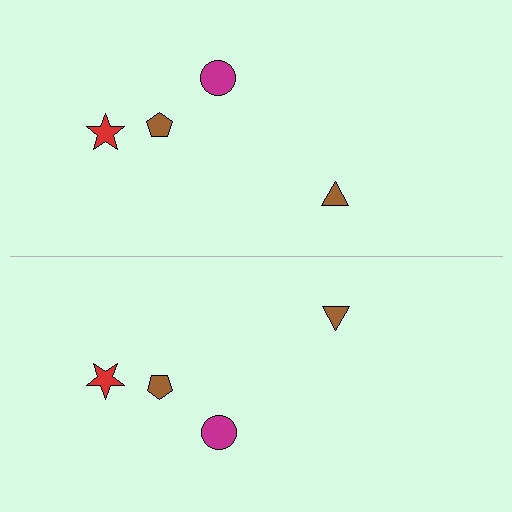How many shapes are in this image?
There are 8 shapes in this image.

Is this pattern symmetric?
Yes, this pattern has bilateral (reflection) symmetry.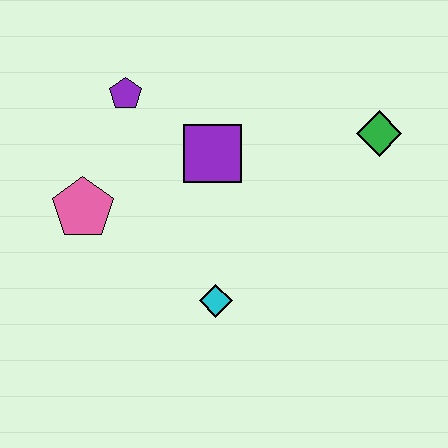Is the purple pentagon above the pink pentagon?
Yes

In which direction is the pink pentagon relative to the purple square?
The pink pentagon is to the left of the purple square.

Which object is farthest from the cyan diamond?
The green diamond is farthest from the cyan diamond.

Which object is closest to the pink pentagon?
The purple pentagon is closest to the pink pentagon.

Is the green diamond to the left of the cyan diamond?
No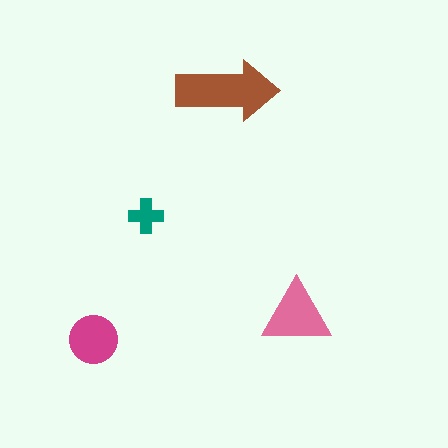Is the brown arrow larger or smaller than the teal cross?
Larger.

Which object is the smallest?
The teal cross.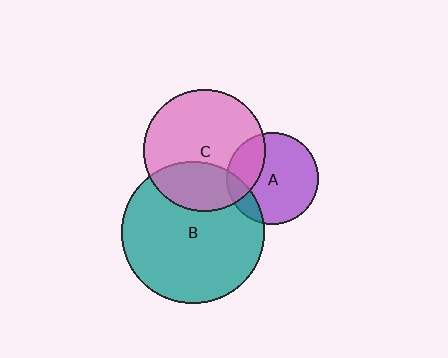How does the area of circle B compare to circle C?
Approximately 1.4 times.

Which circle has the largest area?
Circle B (teal).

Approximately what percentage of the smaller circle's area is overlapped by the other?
Approximately 25%.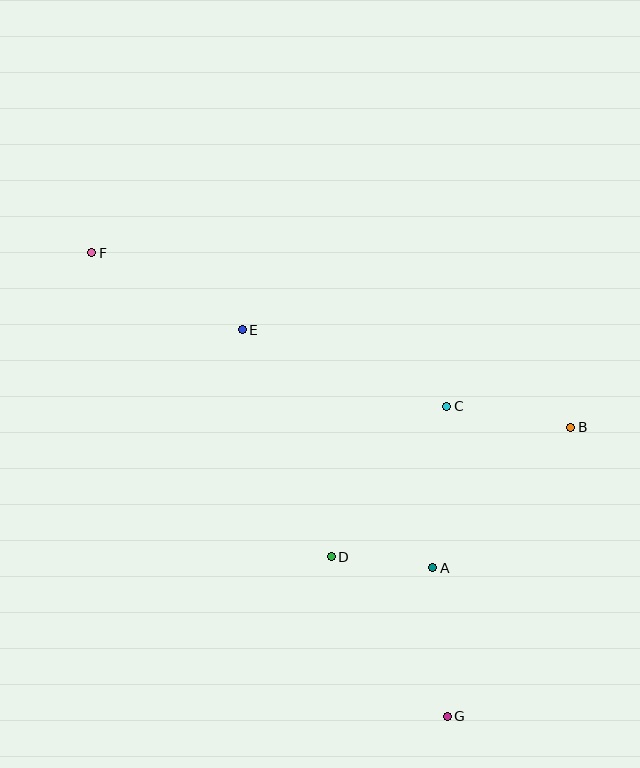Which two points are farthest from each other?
Points F and G are farthest from each other.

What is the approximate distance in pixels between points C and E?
The distance between C and E is approximately 218 pixels.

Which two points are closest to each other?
Points A and D are closest to each other.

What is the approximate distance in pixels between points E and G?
The distance between E and G is approximately 438 pixels.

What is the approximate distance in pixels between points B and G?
The distance between B and G is approximately 314 pixels.